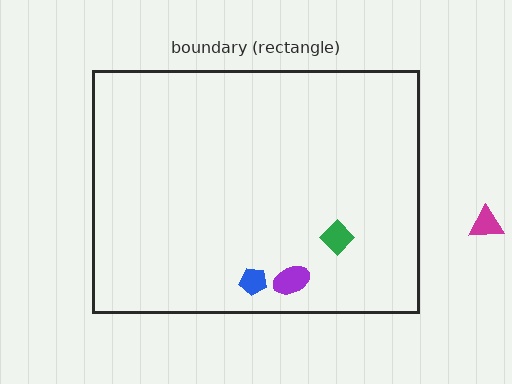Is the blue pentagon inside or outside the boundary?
Inside.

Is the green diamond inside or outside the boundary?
Inside.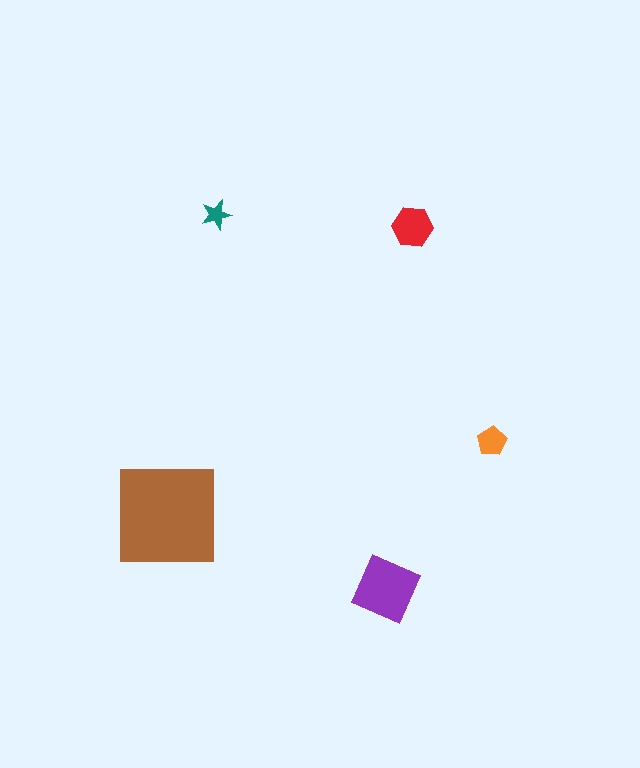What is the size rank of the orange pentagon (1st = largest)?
4th.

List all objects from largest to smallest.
The brown square, the purple diamond, the red hexagon, the orange pentagon, the teal star.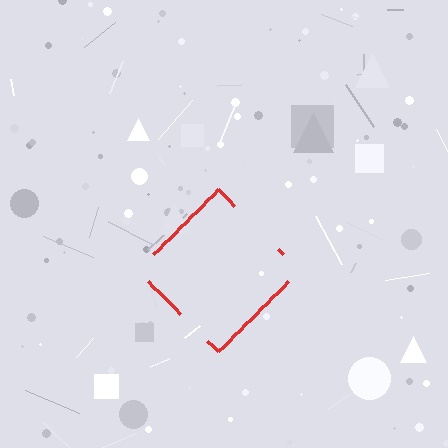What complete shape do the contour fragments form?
The contour fragments form a diamond.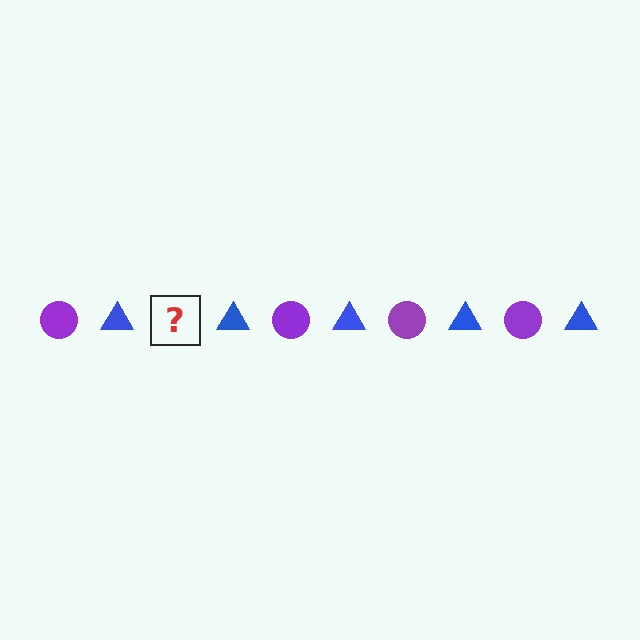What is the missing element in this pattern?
The missing element is a purple circle.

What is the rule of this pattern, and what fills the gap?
The rule is that the pattern alternates between purple circle and blue triangle. The gap should be filled with a purple circle.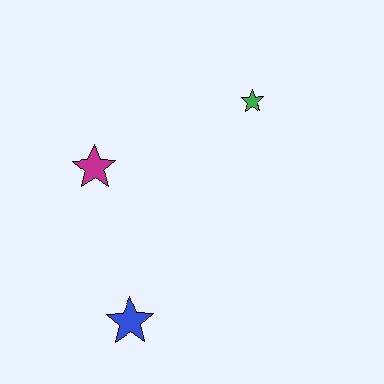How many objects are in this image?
There are 3 objects.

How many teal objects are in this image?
There are no teal objects.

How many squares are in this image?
There are no squares.